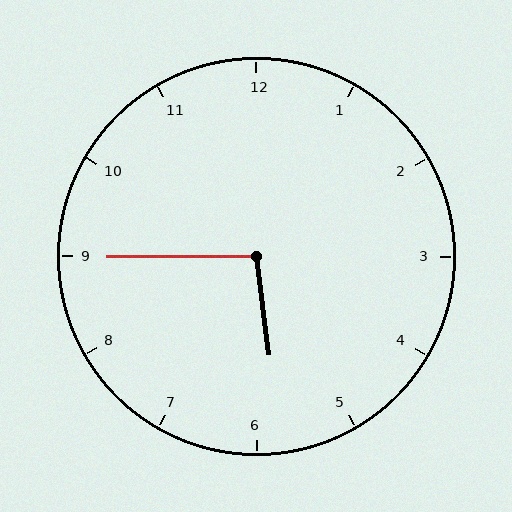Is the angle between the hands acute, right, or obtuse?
It is obtuse.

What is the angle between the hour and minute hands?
Approximately 98 degrees.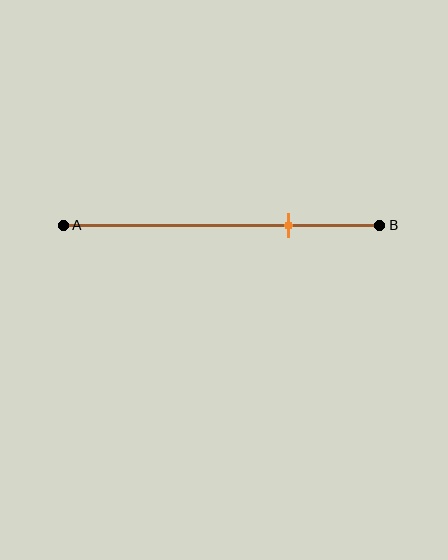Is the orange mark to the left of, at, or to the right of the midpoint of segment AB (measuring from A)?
The orange mark is to the right of the midpoint of segment AB.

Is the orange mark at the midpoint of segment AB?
No, the mark is at about 70% from A, not at the 50% midpoint.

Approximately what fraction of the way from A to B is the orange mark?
The orange mark is approximately 70% of the way from A to B.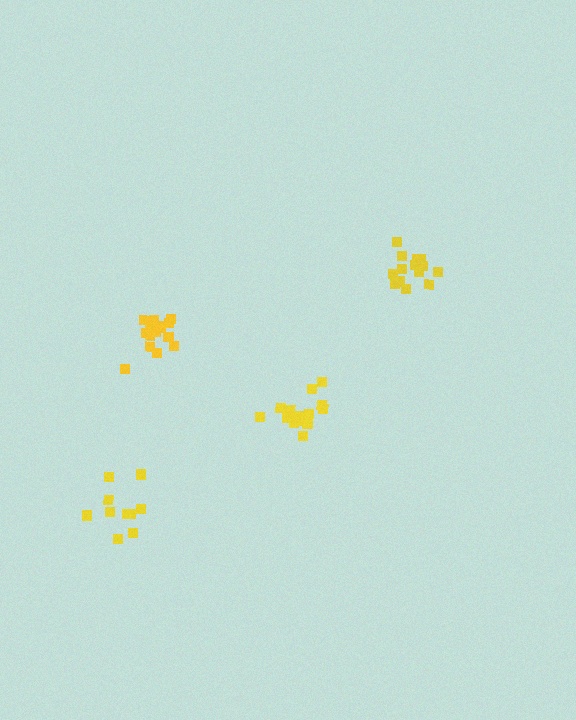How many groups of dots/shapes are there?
There are 4 groups.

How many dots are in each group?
Group 1: 10 dots, Group 2: 14 dots, Group 3: 16 dots, Group 4: 15 dots (55 total).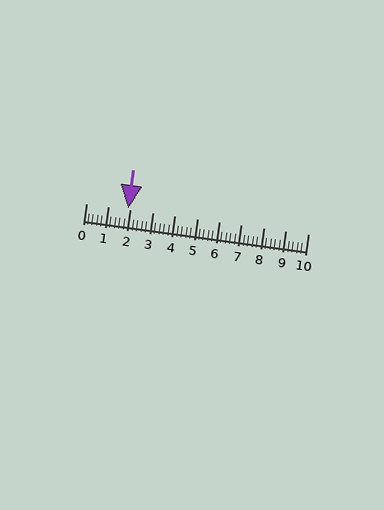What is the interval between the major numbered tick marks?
The major tick marks are spaced 1 units apart.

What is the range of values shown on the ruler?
The ruler shows values from 0 to 10.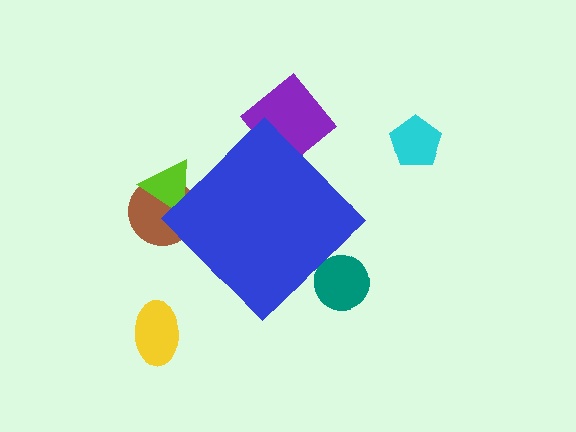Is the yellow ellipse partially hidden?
No, the yellow ellipse is fully visible.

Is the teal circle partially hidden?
Yes, the teal circle is partially hidden behind the blue diamond.